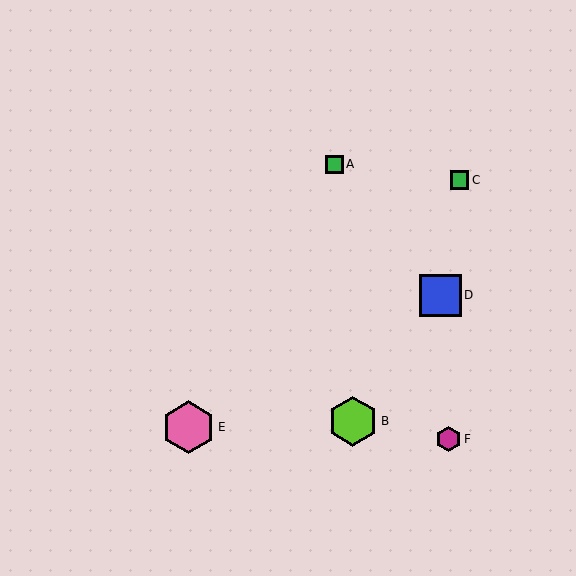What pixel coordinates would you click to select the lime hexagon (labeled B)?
Click at (353, 421) to select the lime hexagon B.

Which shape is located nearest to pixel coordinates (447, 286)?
The blue square (labeled D) at (440, 296) is nearest to that location.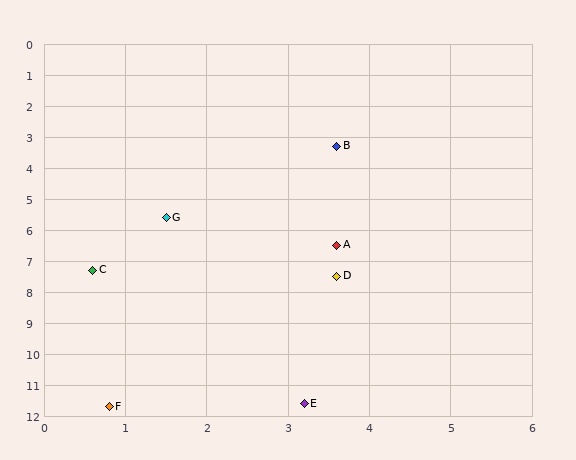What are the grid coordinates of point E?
Point E is at approximately (3.2, 11.6).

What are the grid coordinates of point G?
Point G is at approximately (1.5, 5.6).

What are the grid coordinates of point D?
Point D is at approximately (3.6, 7.5).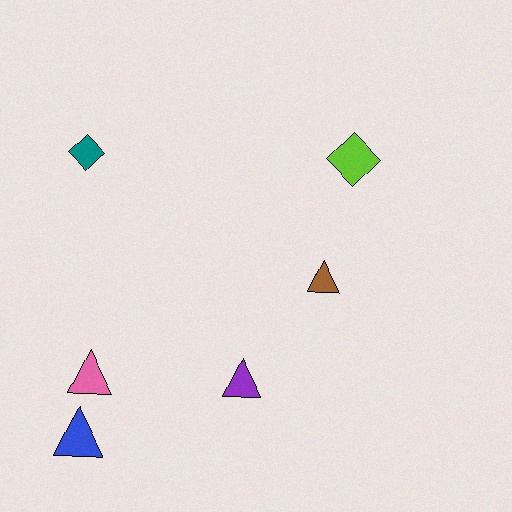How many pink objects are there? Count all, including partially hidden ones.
There is 1 pink object.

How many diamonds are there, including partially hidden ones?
There are 2 diamonds.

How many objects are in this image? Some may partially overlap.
There are 6 objects.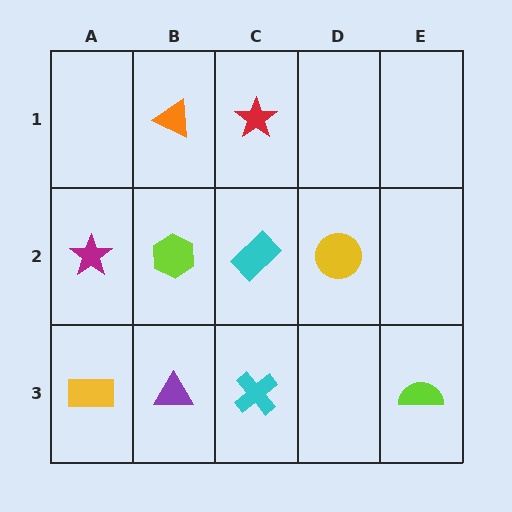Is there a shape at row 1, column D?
No, that cell is empty.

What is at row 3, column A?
A yellow rectangle.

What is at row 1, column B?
An orange triangle.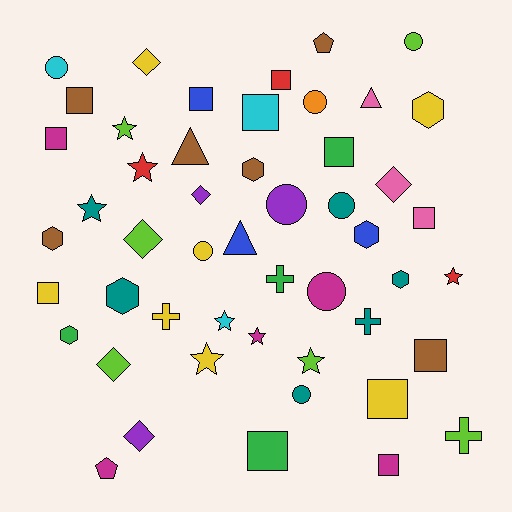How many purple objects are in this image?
There are 3 purple objects.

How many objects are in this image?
There are 50 objects.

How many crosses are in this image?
There are 4 crosses.